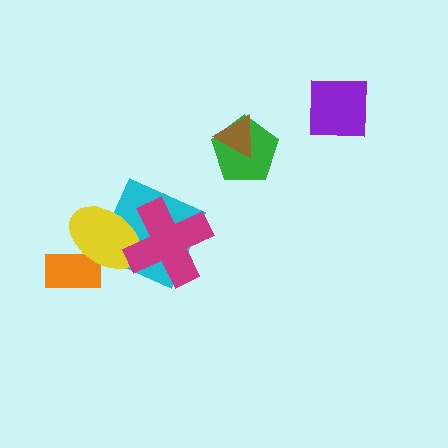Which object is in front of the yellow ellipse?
The magenta cross is in front of the yellow ellipse.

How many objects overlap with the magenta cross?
2 objects overlap with the magenta cross.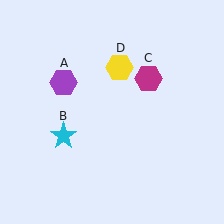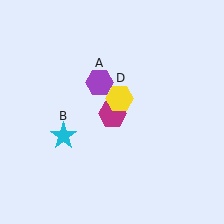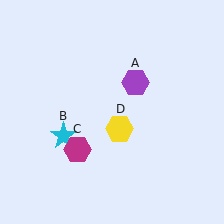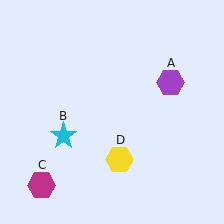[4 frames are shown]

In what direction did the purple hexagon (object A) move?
The purple hexagon (object A) moved right.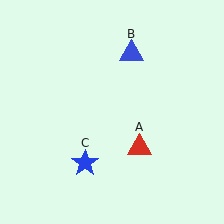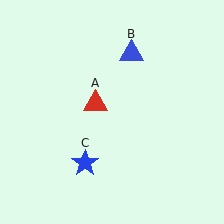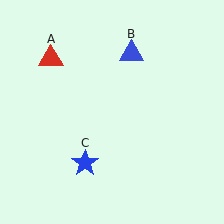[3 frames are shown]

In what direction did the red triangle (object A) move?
The red triangle (object A) moved up and to the left.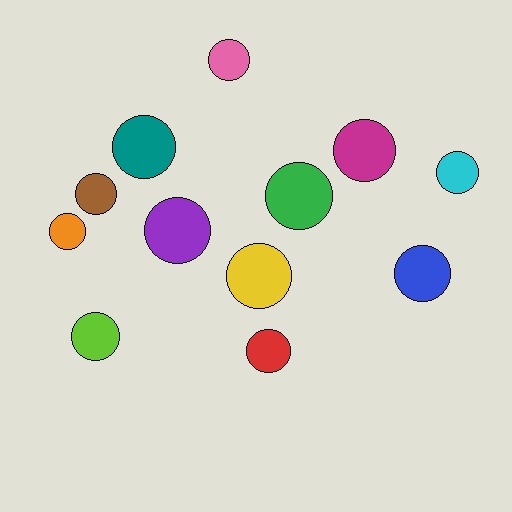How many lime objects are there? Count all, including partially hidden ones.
There is 1 lime object.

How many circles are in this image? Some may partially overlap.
There are 12 circles.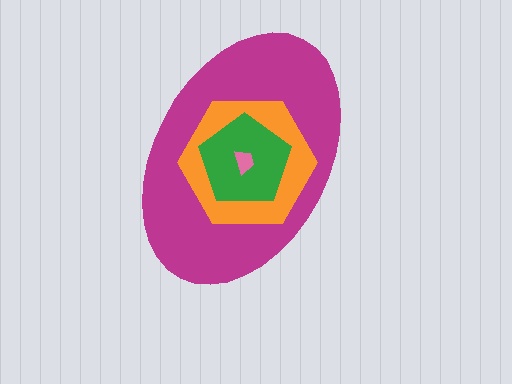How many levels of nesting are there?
4.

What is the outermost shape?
The magenta ellipse.